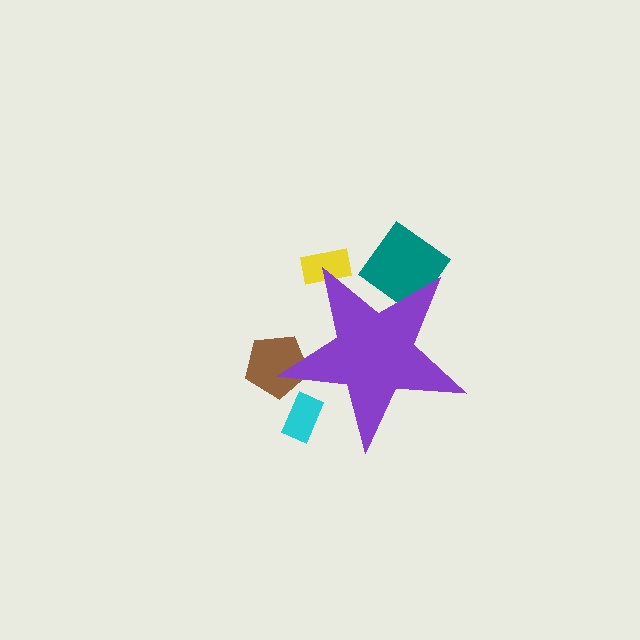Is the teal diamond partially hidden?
Yes, the teal diamond is partially hidden behind the purple star.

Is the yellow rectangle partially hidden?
Yes, the yellow rectangle is partially hidden behind the purple star.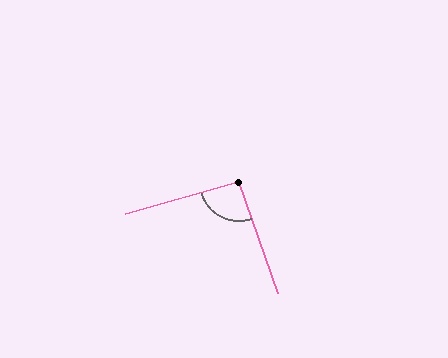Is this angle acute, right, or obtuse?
It is approximately a right angle.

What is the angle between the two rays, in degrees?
Approximately 93 degrees.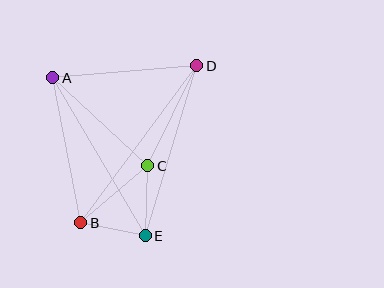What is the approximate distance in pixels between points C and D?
The distance between C and D is approximately 112 pixels.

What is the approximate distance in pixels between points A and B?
The distance between A and B is approximately 148 pixels.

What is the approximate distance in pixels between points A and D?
The distance between A and D is approximately 145 pixels.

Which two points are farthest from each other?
Points B and D are farthest from each other.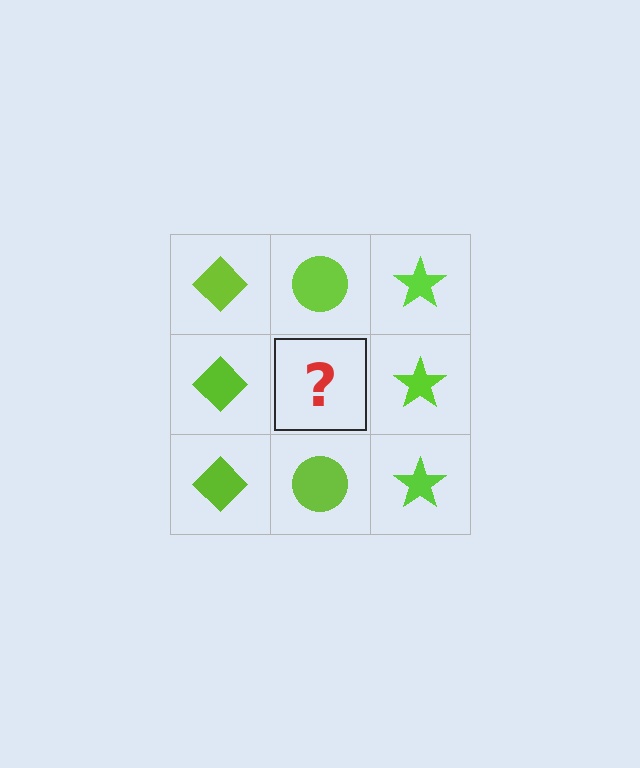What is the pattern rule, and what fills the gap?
The rule is that each column has a consistent shape. The gap should be filled with a lime circle.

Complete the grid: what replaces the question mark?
The question mark should be replaced with a lime circle.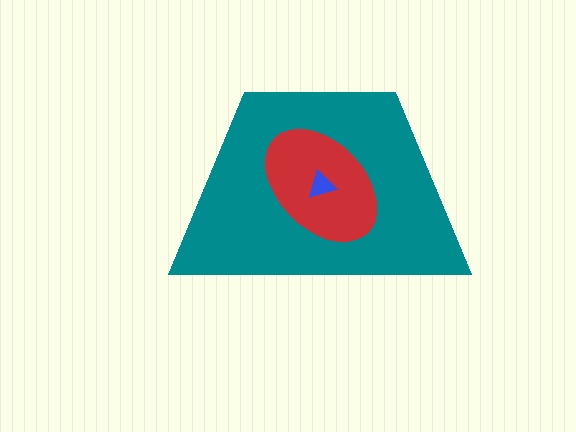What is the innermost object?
The blue triangle.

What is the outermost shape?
The teal trapezoid.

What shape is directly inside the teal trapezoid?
The red ellipse.